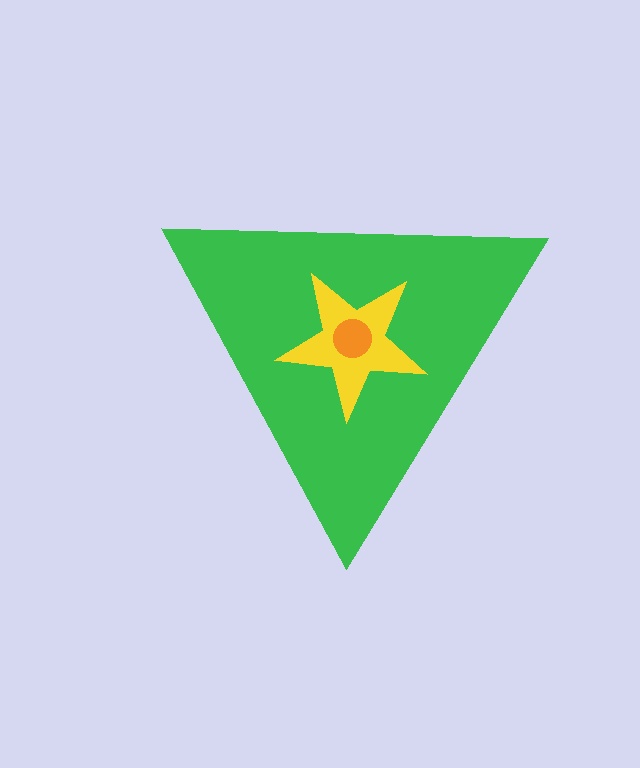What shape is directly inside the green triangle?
The yellow star.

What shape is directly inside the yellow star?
The orange circle.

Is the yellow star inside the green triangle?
Yes.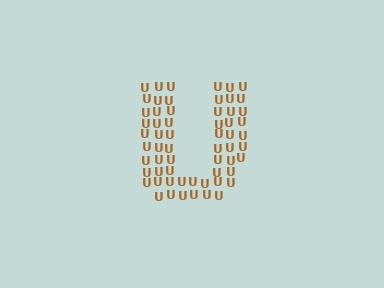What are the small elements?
The small elements are letter U's.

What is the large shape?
The large shape is the letter U.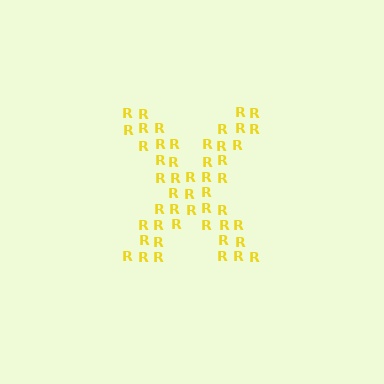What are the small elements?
The small elements are letter R's.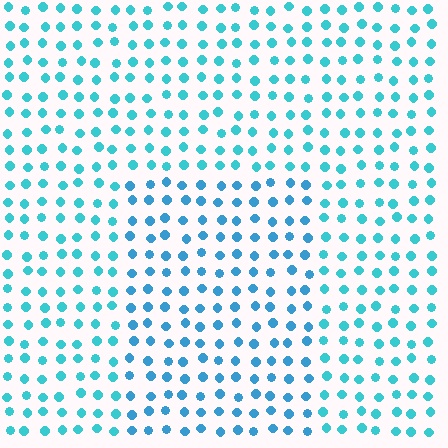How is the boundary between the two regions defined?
The boundary is defined purely by a slight shift in hue (about 19 degrees). Spacing, size, and orientation are identical on both sides.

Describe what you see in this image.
The image is filled with small cyan elements in a uniform arrangement. A rectangle-shaped region is visible where the elements are tinted to a slightly different hue, forming a subtle color boundary.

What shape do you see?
I see a rectangle.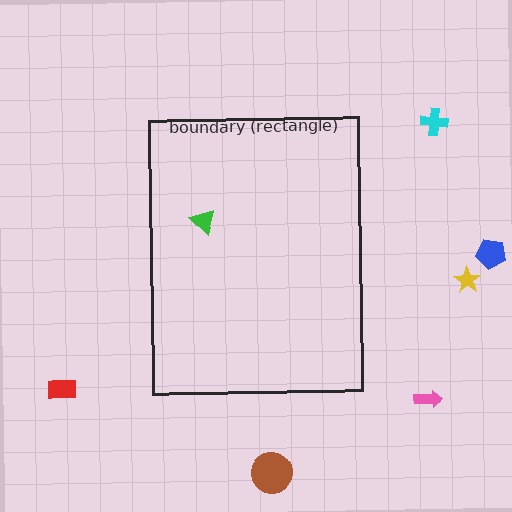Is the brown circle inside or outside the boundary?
Outside.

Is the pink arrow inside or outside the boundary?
Outside.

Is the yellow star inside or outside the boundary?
Outside.